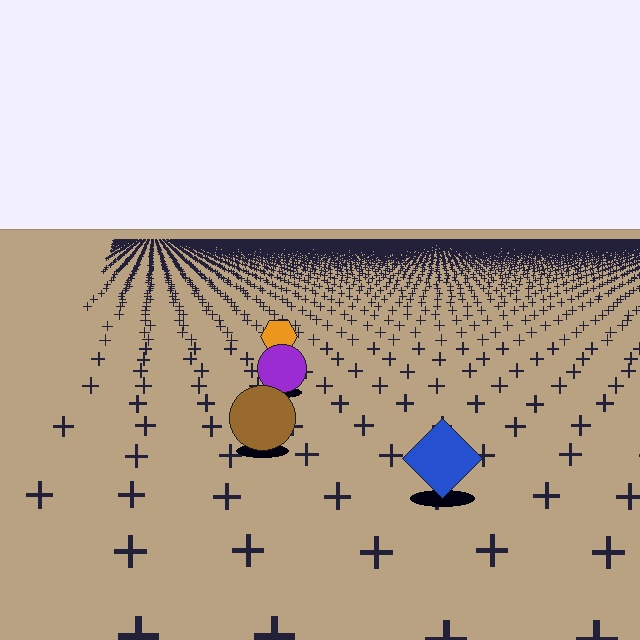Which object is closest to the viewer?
The blue diamond is closest. The texture marks near it are larger and more spread out.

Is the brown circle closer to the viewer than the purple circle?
Yes. The brown circle is closer — you can tell from the texture gradient: the ground texture is coarser near it.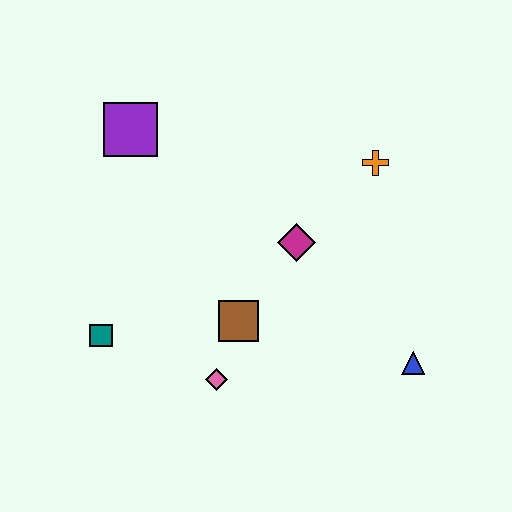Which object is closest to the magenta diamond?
The brown square is closest to the magenta diamond.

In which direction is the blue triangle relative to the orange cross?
The blue triangle is below the orange cross.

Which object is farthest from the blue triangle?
The purple square is farthest from the blue triangle.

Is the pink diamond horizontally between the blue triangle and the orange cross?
No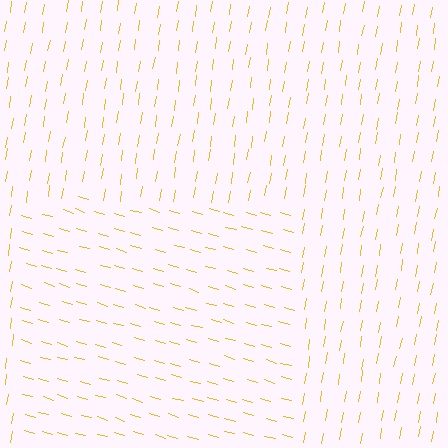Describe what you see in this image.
The image is filled with small yellow line segments. A rectangle region in the image has lines oriented differently from the surrounding lines, creating a visible texture boundary.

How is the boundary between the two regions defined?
The boundary is defined purely by a change in line orientation (approximately 83 degrees difference). All lines are the same color and thickness.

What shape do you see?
I see a rectangle.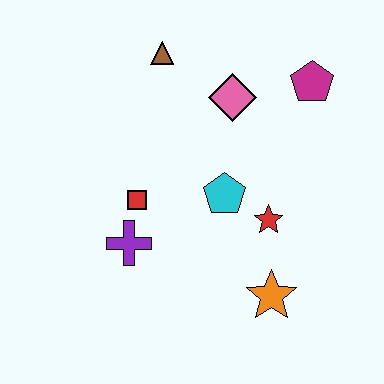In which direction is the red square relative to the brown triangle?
The red square is below the brown triangle.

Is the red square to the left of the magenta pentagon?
Yes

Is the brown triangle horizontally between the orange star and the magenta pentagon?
No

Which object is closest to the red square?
The purple cross is closest to the red square.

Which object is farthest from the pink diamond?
The orange star is farthest from the pink diamond.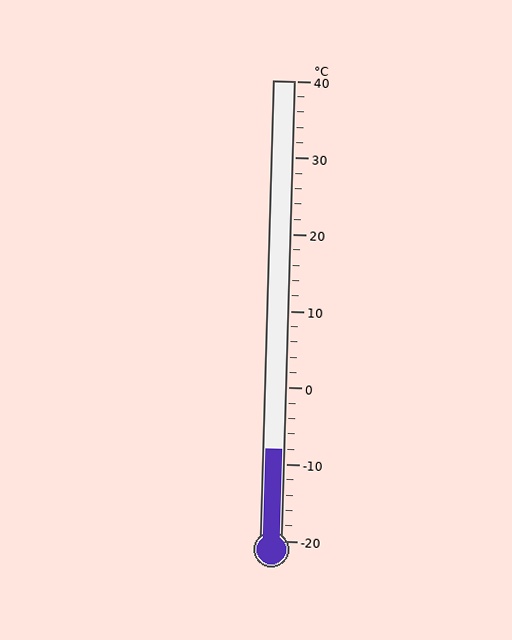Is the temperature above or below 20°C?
The temperature is below 20°C.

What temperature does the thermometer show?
The thermometer shows approximately -8°C.